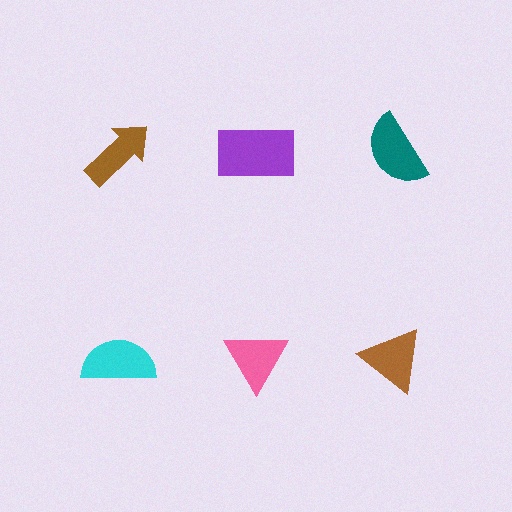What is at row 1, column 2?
A purple rectangle.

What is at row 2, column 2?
A pink triangle.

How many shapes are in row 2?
3 shapes.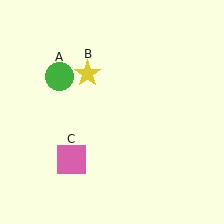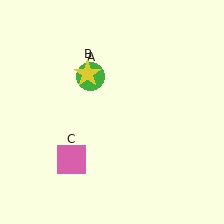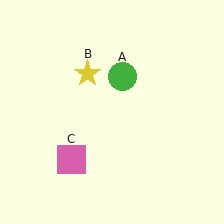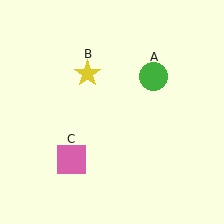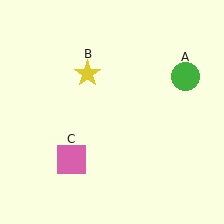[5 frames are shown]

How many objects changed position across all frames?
1 object changed position: green circle (object A).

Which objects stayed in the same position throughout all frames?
Yellow star (object B) and pink square (object C) remained stationary.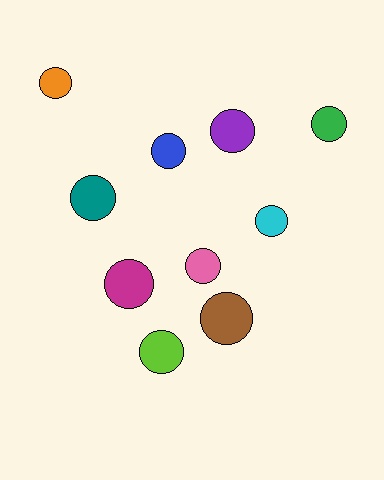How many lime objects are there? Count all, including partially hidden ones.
There is 1 lime object.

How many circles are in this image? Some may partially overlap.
There are 10 circles.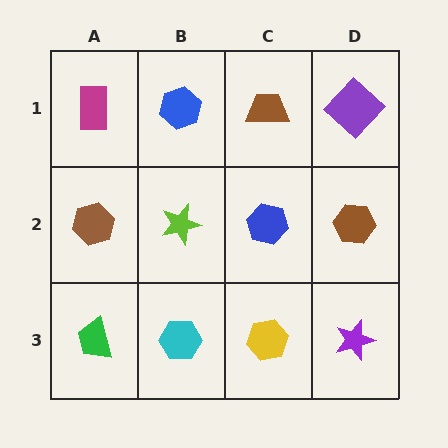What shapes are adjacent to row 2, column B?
A blue hexagon (row 1, column B), a cyan hexagon (row 3, column B), a brown hexagon (row 2, column A), a blue hexagon (row 2, column C).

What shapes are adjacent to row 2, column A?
A magenta rectangle (row 1, column A), a green trapezoid (row 3, column A), a lime star (row 2, column B).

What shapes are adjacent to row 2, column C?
A brown trapezoid (row 1, column C), a yellow hexagon (row 3, column C), a lime star (row 2, column B), a brown hexagon (row 2, column D).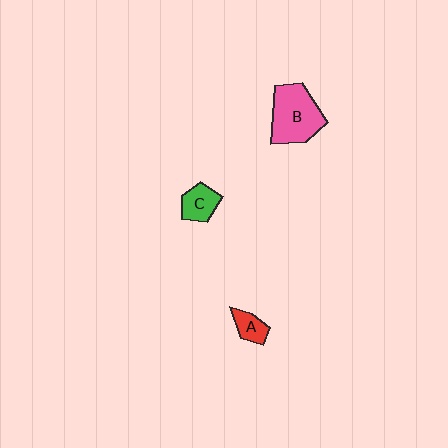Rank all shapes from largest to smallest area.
From largest to smallest: B (pink), C (green), A (red).